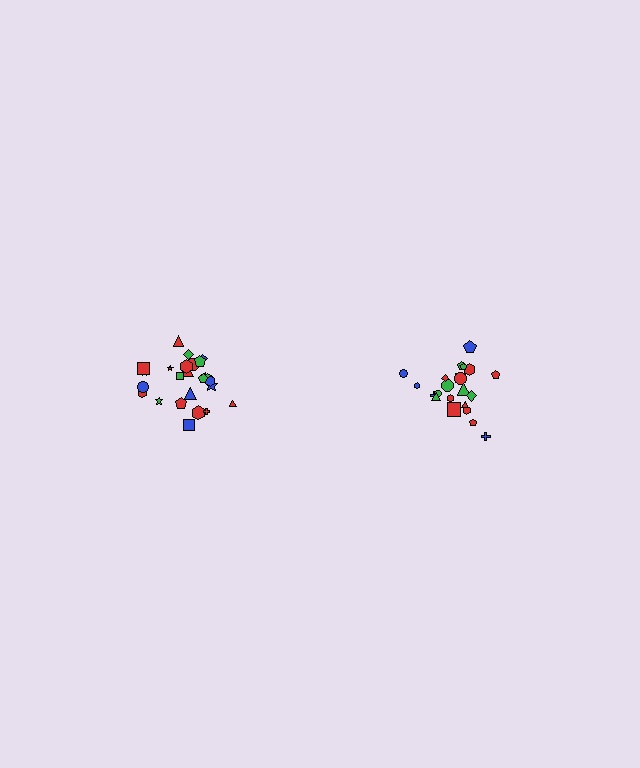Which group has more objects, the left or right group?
The left group.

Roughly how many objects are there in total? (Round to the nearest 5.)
Roughly 45 objects in total.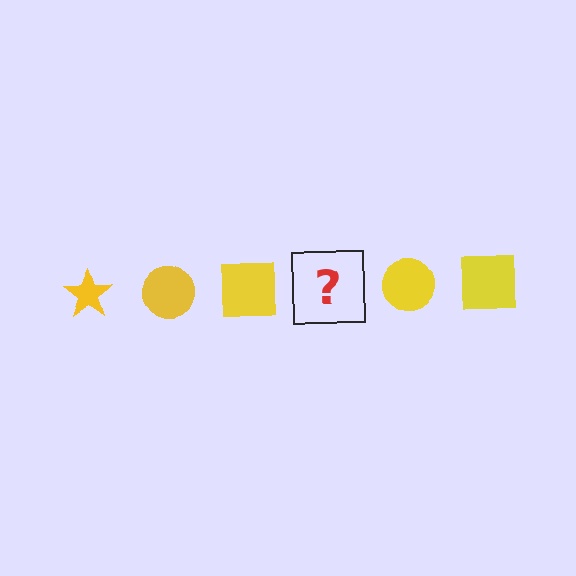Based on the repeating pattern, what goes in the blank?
The blank should be a yellow star.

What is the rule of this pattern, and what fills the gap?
The rule is that the pattern cycles through star, circle, square shapes in yellow. The gap should be filled with a yellow star.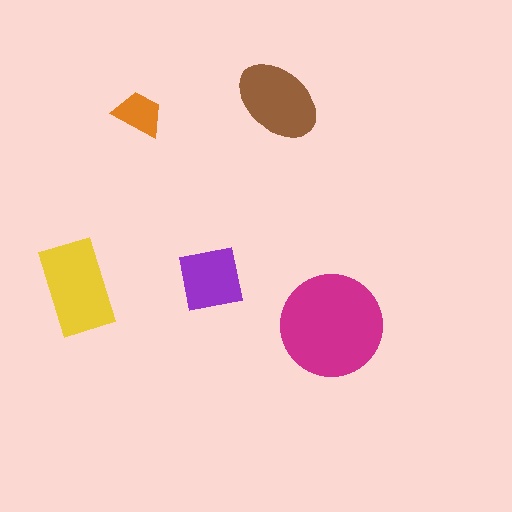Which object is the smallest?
The orange trapezoid.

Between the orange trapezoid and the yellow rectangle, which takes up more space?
The yellow rectangle.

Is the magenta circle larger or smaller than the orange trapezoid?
Larger.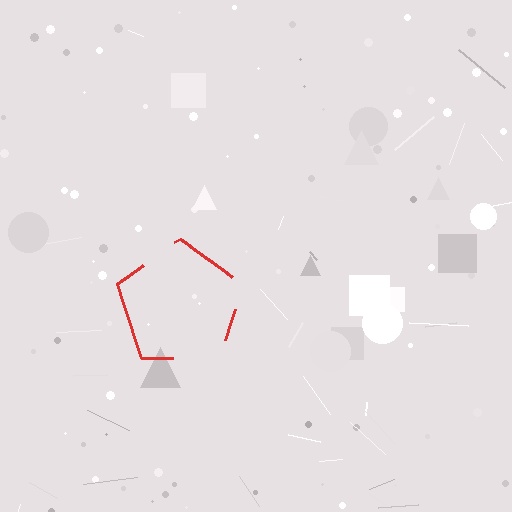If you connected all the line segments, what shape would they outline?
They would outline a pentagon.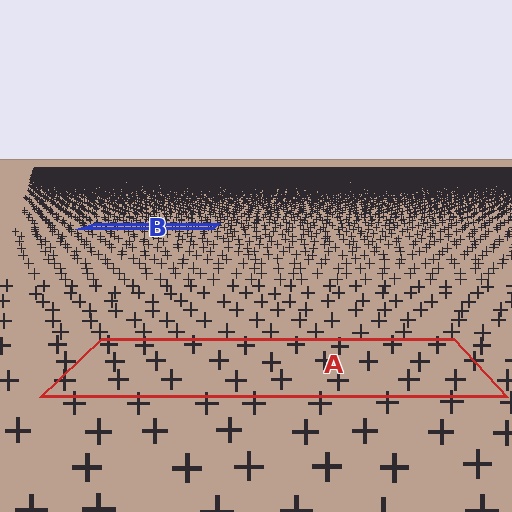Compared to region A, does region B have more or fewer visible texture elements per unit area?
Region B has more texture elements per unit area — they are packed more densely because it is farther away.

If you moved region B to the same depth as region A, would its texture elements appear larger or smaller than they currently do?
They would appear larger. At a closer depth, the same texture elements are projected at a bigger on-screen size.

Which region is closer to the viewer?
Region A is closer. The texture elements there are larger and more spread out.